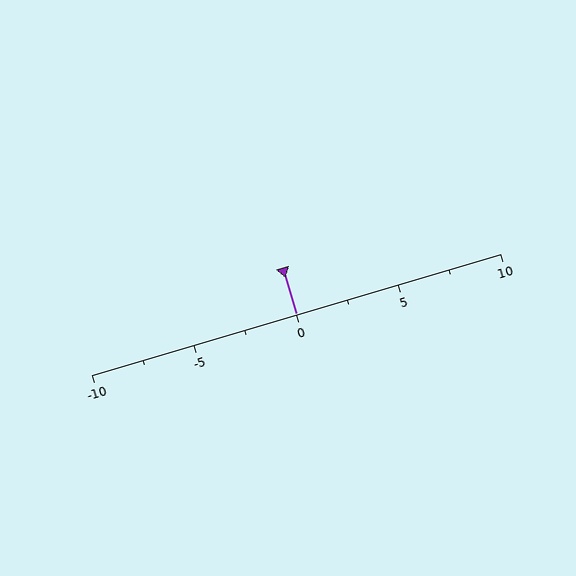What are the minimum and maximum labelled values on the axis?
The axis runs from -10 to 10.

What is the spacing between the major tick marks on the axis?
The major ticks are spaced 5 apart.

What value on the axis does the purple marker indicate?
The marker indicates approximately 0.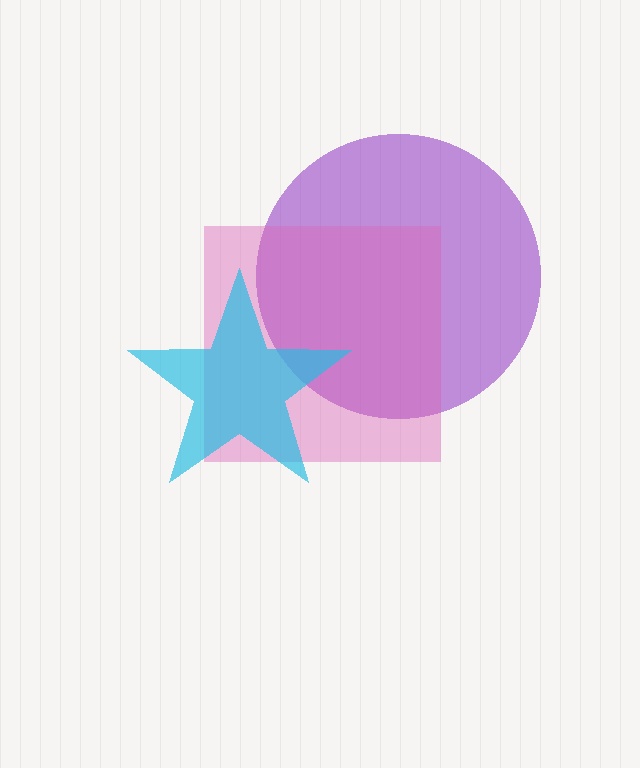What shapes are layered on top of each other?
The layered shapes are: a purple circle, a pink square, a cyan star.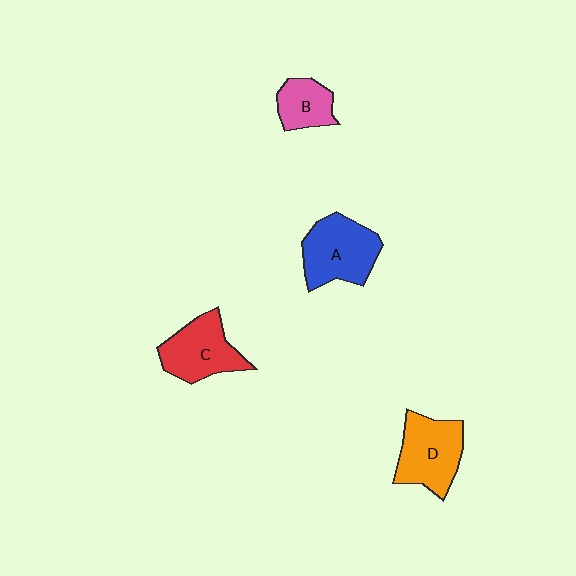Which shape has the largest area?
Shape A (blue).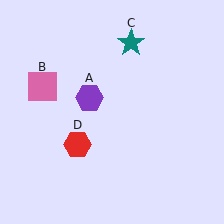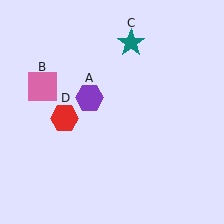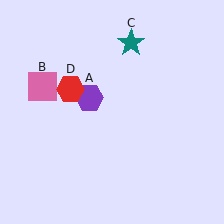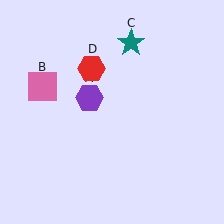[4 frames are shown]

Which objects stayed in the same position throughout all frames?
Purple hexagon (object A) and pink square (object B) and teal star (object C) remained stationary.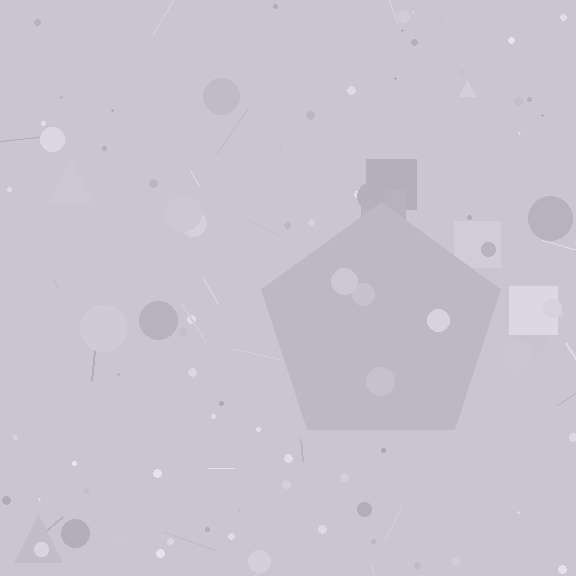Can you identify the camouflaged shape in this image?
The camouflaged shape is a pentagon.